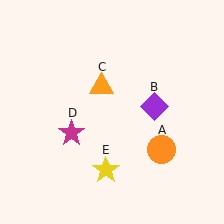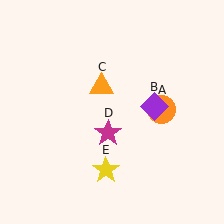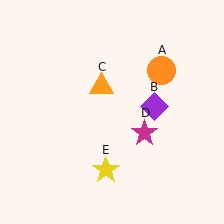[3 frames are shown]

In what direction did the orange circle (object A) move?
The orange circle (object A) moved up.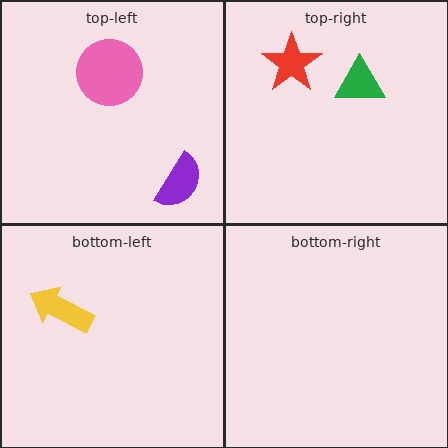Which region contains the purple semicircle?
The top-left region.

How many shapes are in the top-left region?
2.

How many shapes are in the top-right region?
2.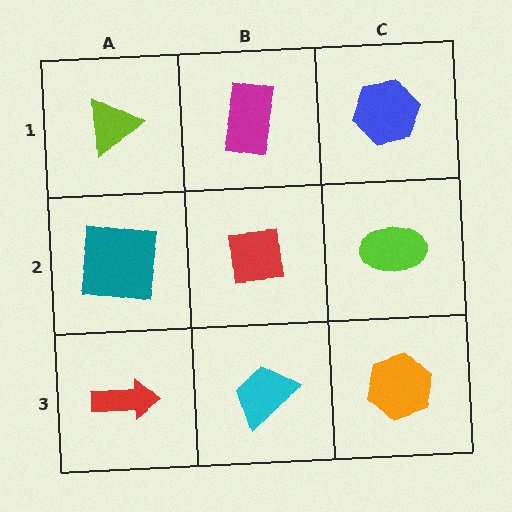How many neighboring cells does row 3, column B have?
3.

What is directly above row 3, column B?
A red square.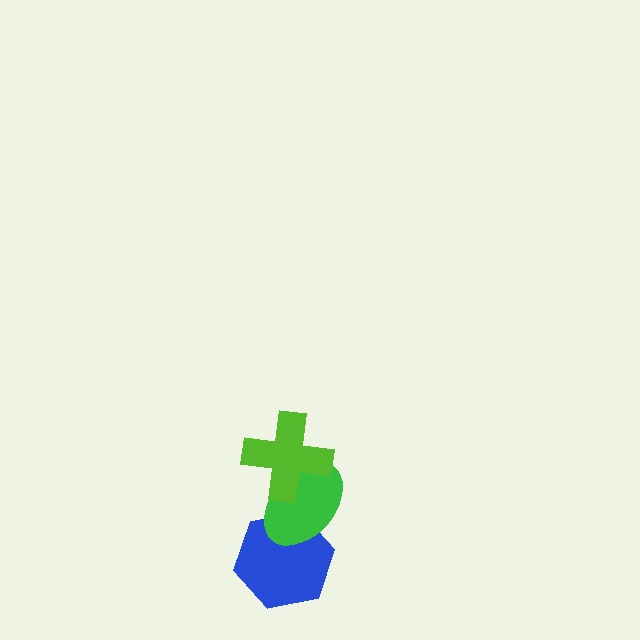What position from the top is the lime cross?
The lime cross is 1st from the top.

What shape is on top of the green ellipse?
The lime cross is on top of the green ellipse.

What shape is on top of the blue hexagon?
The green ellipse is on top of the blue hexagon.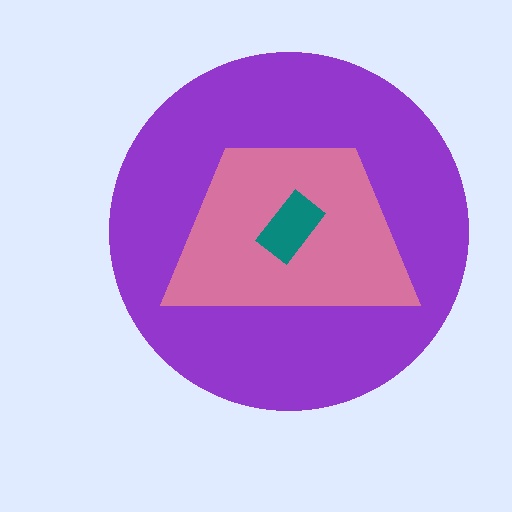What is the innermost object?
The teal rectangle.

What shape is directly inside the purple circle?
The pink trapezoid.